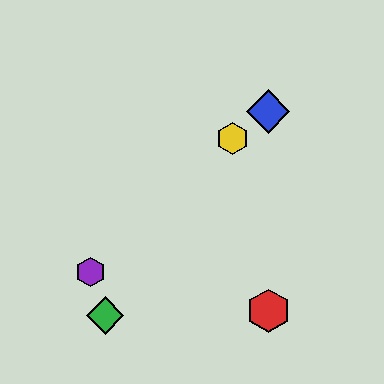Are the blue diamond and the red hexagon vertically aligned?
Yes, both are at x≈268.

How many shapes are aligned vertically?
2 shapes (the red hexagon, the blue diamond) are aligned vertically.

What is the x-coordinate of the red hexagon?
The red hexagon is at x≈268.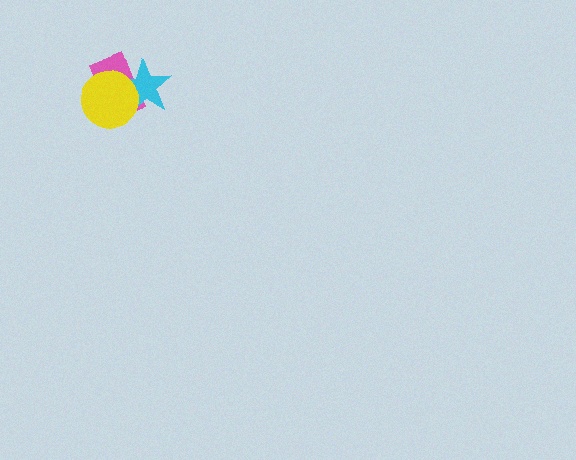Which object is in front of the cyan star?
The yellow circle is in front of the cyan star.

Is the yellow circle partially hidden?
No, no other shape covers it.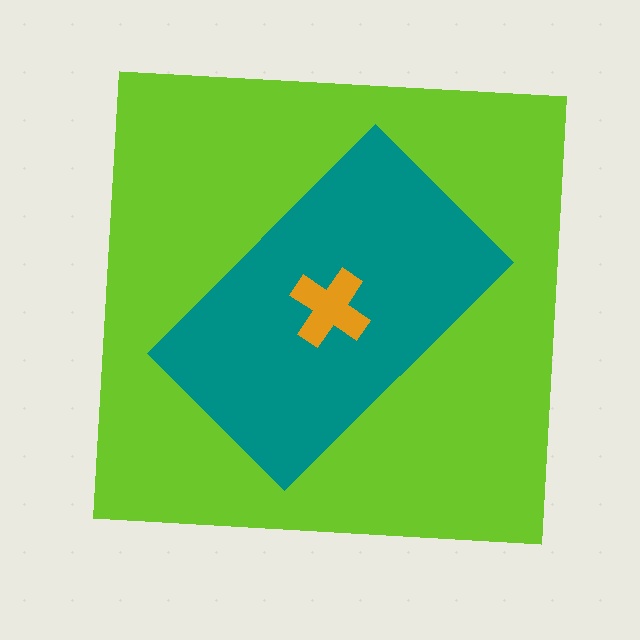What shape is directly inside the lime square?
The teal rectangle.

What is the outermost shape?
The lime square.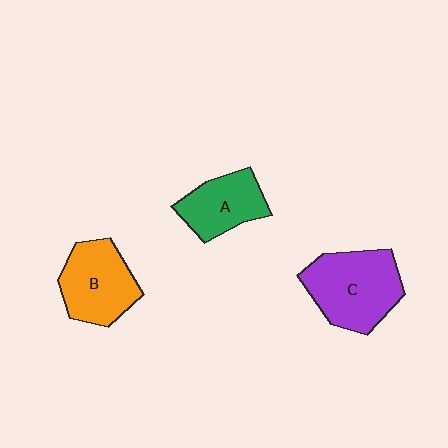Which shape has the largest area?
Shape C (purple).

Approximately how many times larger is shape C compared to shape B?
Approximately 1.2 times.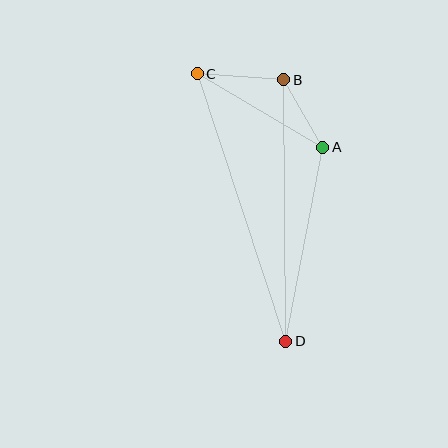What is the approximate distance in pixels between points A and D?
The distance between A and D is approximately 198 pixels.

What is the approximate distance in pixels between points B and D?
The distance between B and D is approximately 262 pixels.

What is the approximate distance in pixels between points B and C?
The distance between B and C is approximately 87 pixels.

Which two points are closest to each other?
Points A and B are closest to each other.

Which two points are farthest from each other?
Points C and D are farthest from each other.